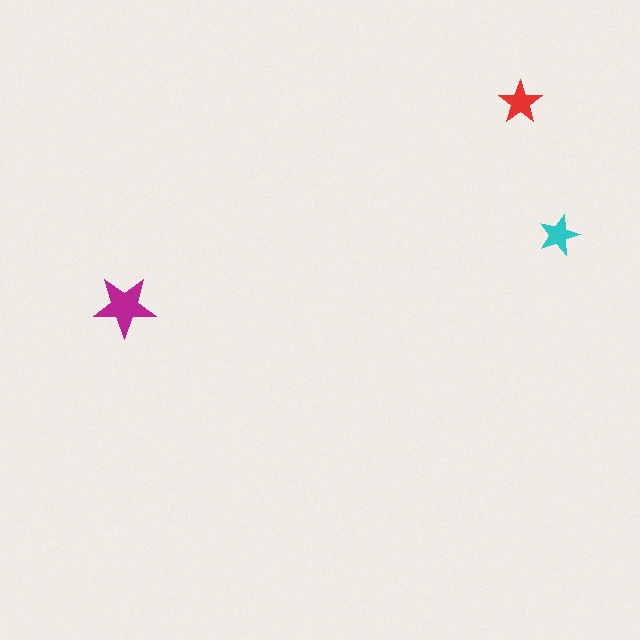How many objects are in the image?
There are 3 objects in the image.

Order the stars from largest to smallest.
the magenta one, the red one, the cyan one.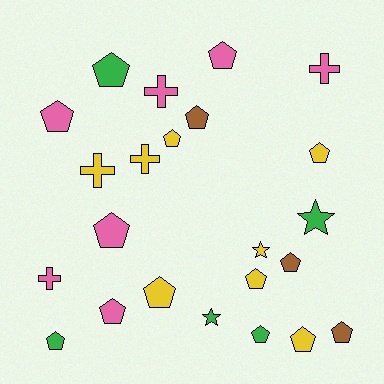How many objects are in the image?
There are 23 objects.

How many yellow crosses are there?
There are 2 yellow crosses.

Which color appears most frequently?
Yellow, with 8 objects.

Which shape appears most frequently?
Pentagon, with 15 objects.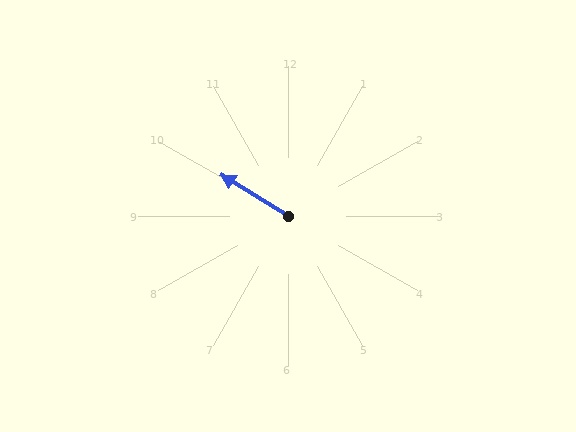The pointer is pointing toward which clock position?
Roughly 10 o'clock.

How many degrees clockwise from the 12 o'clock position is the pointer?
Approximately 302 degrees.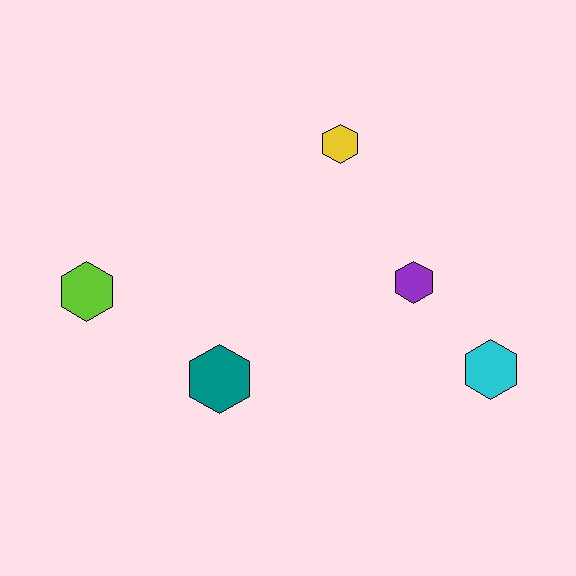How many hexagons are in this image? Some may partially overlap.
There are 5 hexagons.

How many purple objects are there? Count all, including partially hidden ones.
There is 1 purple object.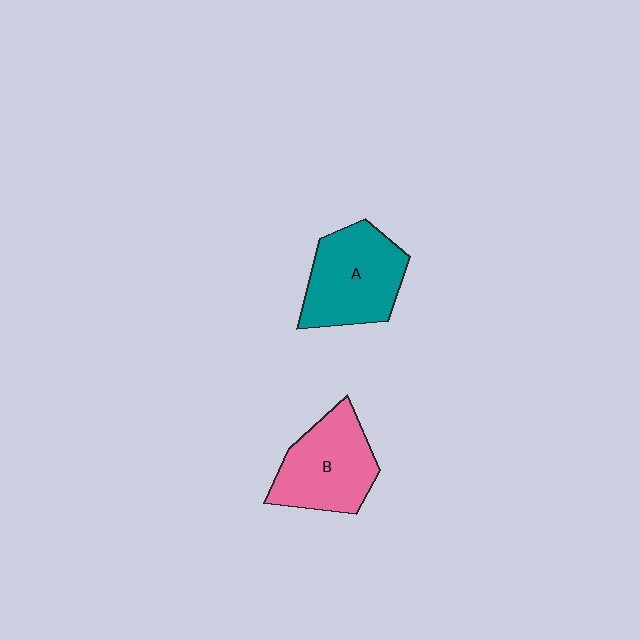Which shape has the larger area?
Shape A (teal).